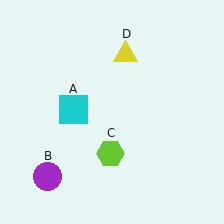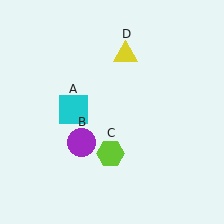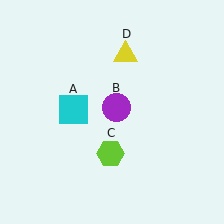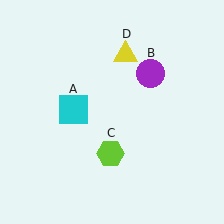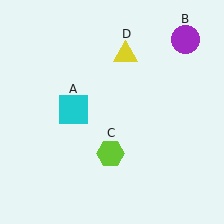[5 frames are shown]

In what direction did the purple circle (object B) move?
The purple circle (object B) moved up and to the right.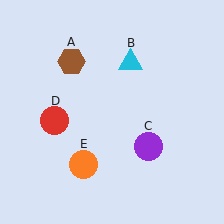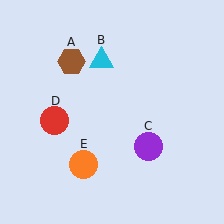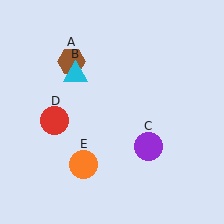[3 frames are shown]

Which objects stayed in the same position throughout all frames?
Brown hexagon (object A) and purple circle (object C) and red circle (object D) and orange circle (object E) remained stationary.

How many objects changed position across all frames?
1 object changed position: cyan triangle (object B).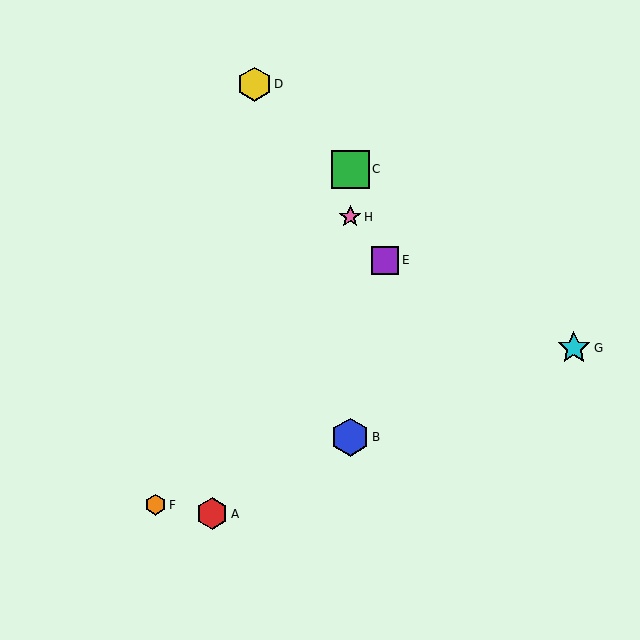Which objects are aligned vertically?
Objects B, C, H are aligned vertically.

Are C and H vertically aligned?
Yes, both are at x≈350.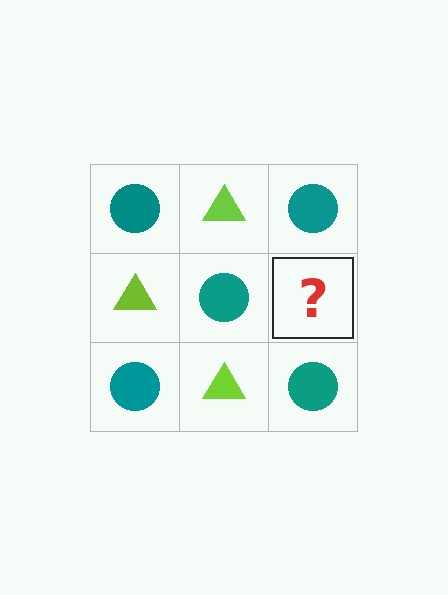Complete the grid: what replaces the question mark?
The question mark should be replaced with a lime triangle.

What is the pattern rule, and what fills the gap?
The rule is that it alternates teal circle and lime triangle in a checkerboard pattern. The gap should be filled with a lime triangle.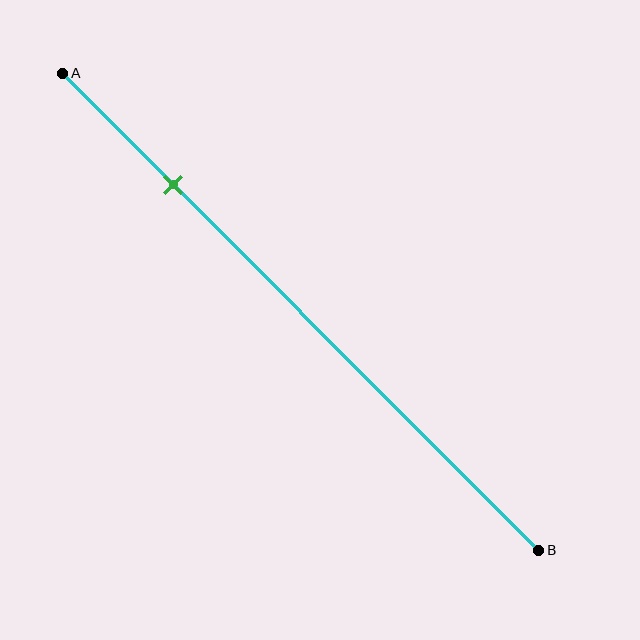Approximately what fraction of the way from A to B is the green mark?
The green mark is approximately 25% of the way from A to B.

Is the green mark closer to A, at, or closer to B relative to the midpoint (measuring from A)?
The green mark is closer to point A than the midpoint of segment AB.